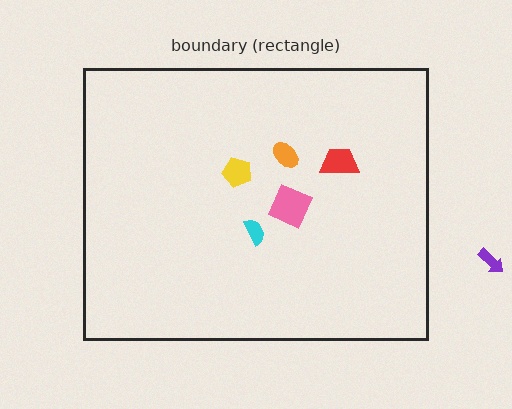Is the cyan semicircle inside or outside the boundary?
Inside.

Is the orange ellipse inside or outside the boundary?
Inside.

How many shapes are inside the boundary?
5 inside, 1 outside.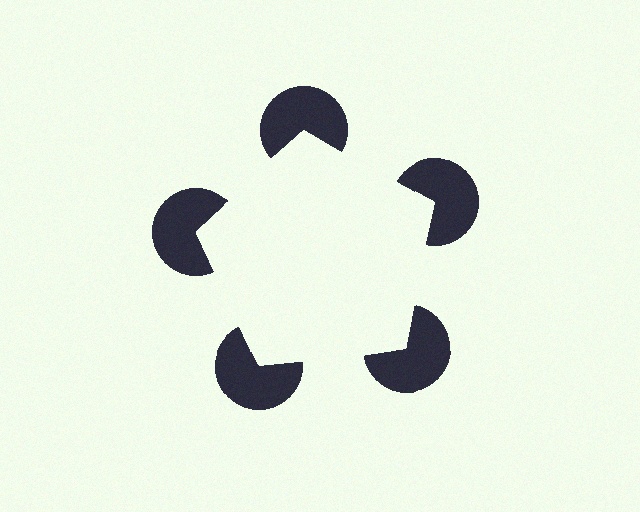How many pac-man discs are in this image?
There are 5 — one at each vertex of the illusory pentagon.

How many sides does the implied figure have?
5 sides.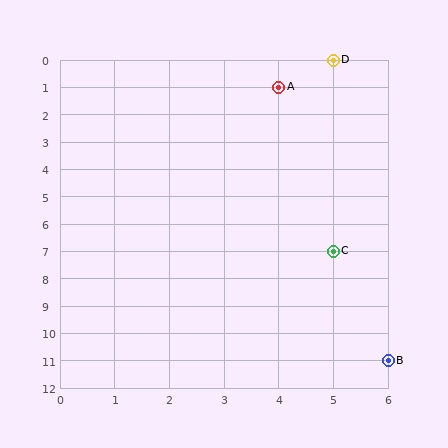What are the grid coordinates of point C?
Point C is at grid coordinates (5, 7).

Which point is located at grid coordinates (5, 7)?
Point C is at (5, 7).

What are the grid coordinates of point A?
Point A is at grid coordinates (4, 1).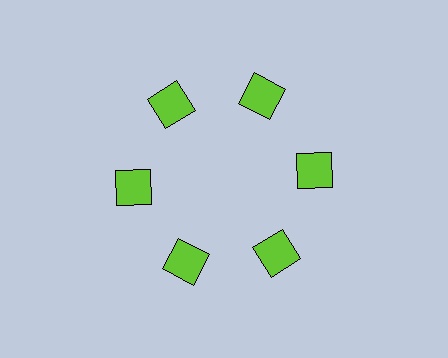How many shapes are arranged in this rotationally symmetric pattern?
There are 6 shapes, arranged in 6 groups of 1.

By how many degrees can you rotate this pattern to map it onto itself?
The pattern maps onto itself every 60 degrees of rotation.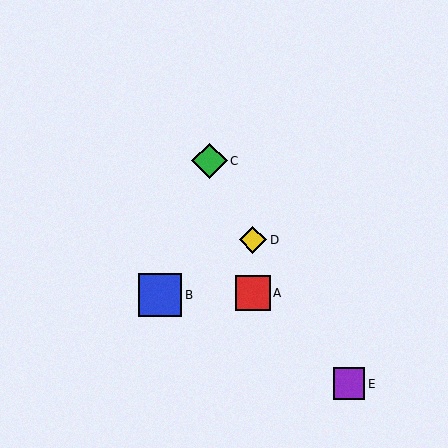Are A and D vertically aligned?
Yes, both are at x≈253.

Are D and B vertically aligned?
No, D is at x≈253 and B is at x≈160.